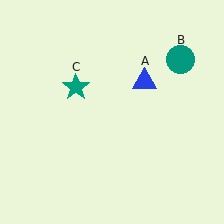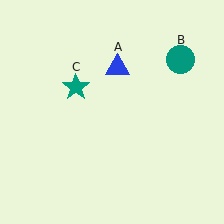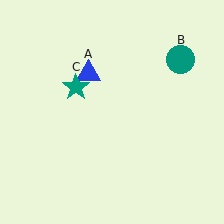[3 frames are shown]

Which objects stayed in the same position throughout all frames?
Teal circle (object B) and teal star (object C) remained stationary.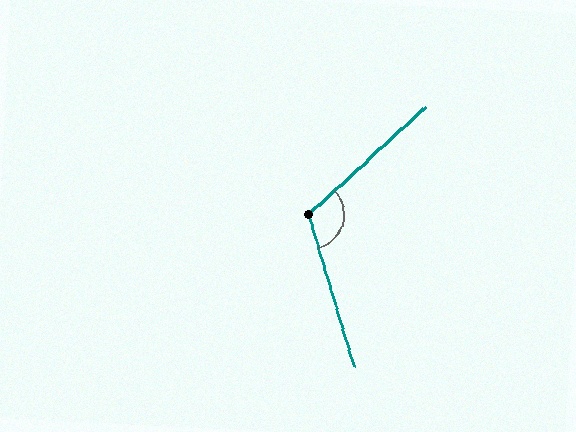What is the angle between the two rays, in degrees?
Approximately 116 degrees.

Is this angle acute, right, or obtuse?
It is obtuse.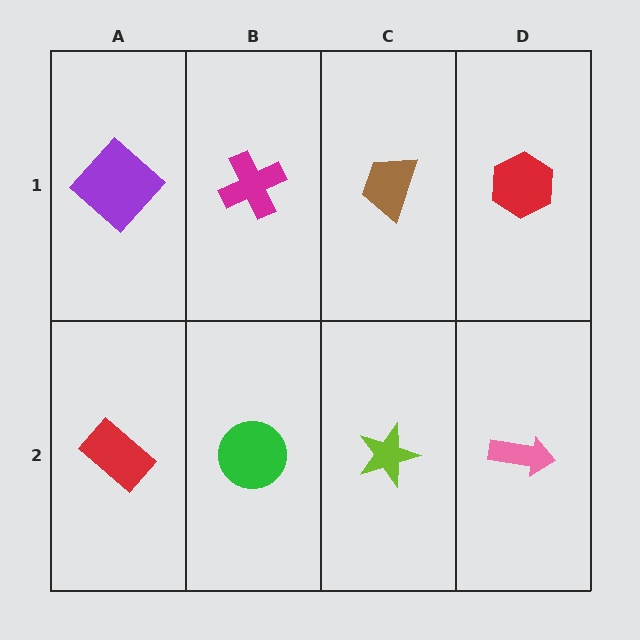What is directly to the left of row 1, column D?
A brown trapezoid.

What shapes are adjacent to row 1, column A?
A red rectangle (row 2, column A), a magenta cross (row 1, column B).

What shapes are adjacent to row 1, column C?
A lime star (row 2, column C), a magenta cross (row 1, column B), a red hexagon (row 1, column D).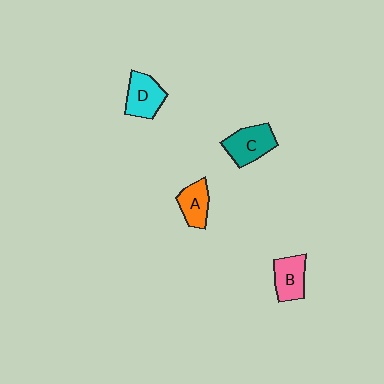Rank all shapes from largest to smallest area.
From largest to smallest: C (teal), D (cyan), B (pink), A (orange).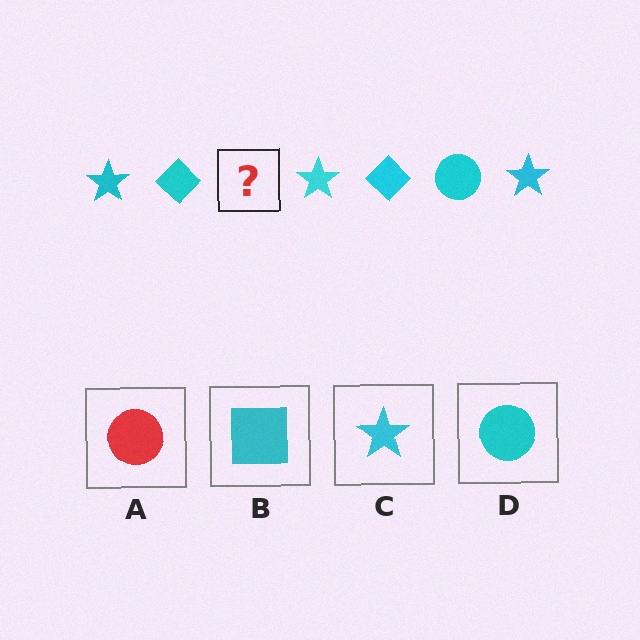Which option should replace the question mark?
Option D.